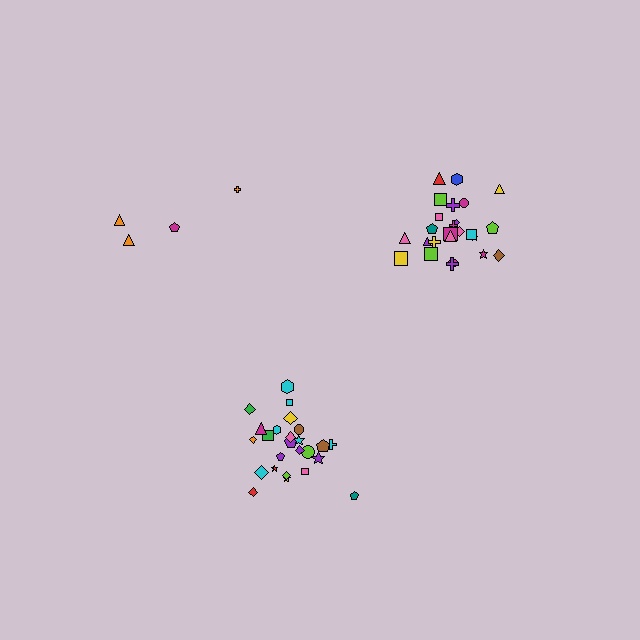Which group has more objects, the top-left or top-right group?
The top-right group.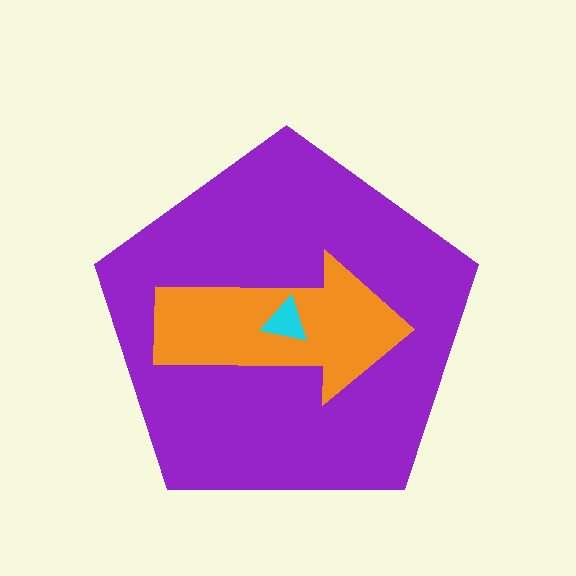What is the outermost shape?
The purple pentagon.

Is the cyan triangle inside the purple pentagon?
Yes.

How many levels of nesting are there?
3.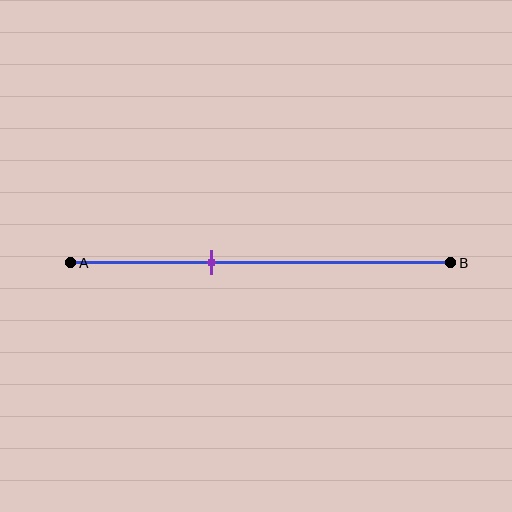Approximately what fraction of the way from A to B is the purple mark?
The purple mark is approximately 35% of the way from A to B.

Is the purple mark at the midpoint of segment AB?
No, the mark is at about 35% from A, not at the 50% midpoint.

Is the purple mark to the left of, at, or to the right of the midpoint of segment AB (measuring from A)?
The purple mark is to the left of the midpoint of segment AB.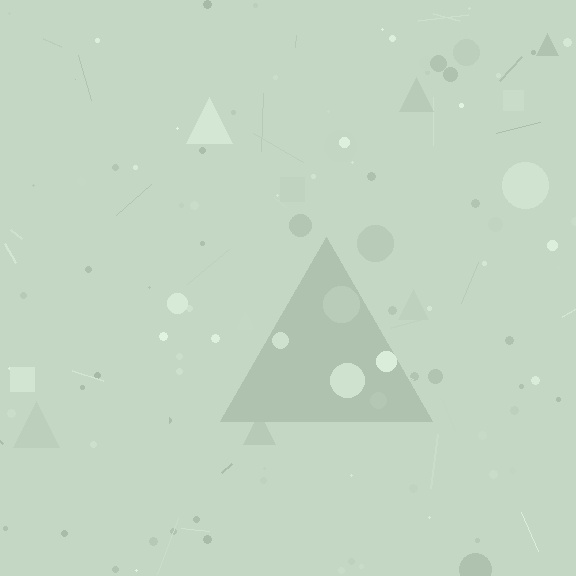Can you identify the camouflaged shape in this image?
The camouflaged shape is a triangle.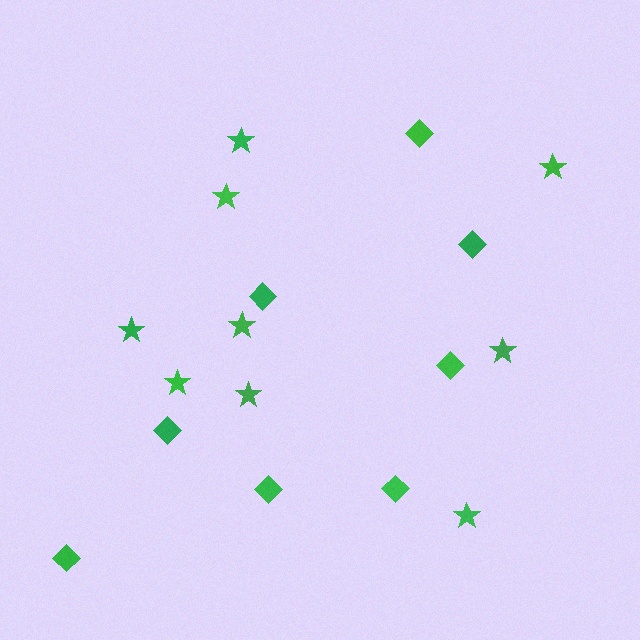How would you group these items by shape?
There are 2 groups: one group of diamonds (8) and one group of stars (9).